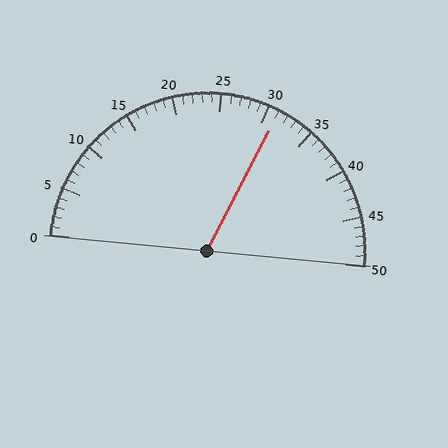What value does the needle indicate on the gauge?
The needle indicates approximately 31.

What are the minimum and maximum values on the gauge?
The gauge ranges from 0 to 50.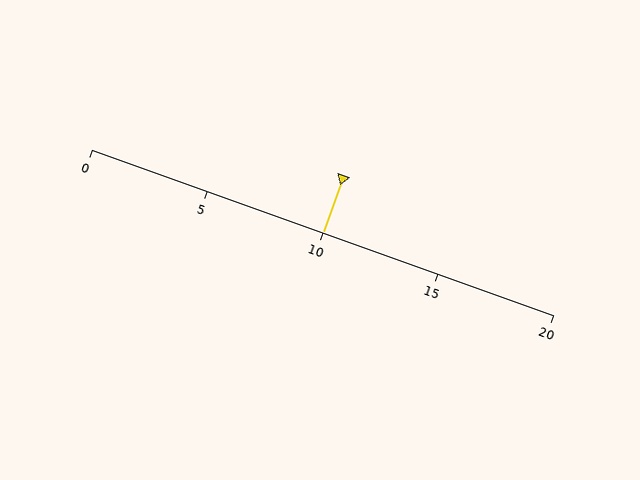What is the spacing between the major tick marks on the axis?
The major ticks are spaced 5 apart.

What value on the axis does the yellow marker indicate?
The marker indicates approximately 10.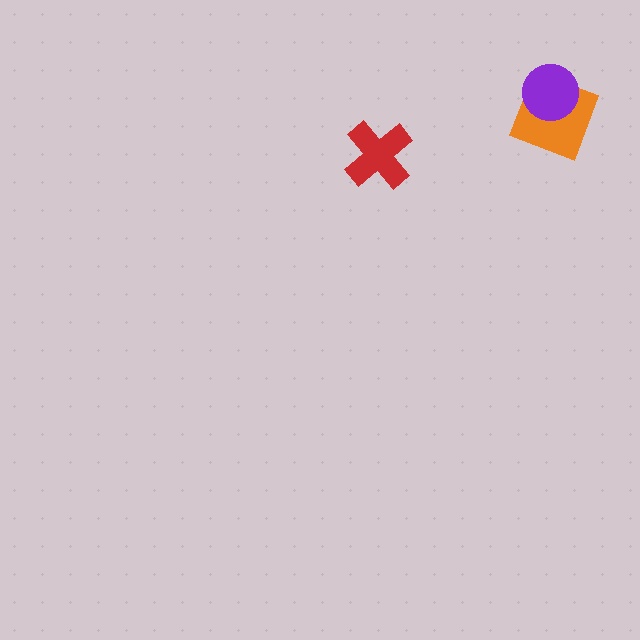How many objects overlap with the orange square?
1 object overlaps with the orange square.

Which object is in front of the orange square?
The purple circle is in front of the orange square.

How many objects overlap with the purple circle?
1 object overlaps with the purple circle.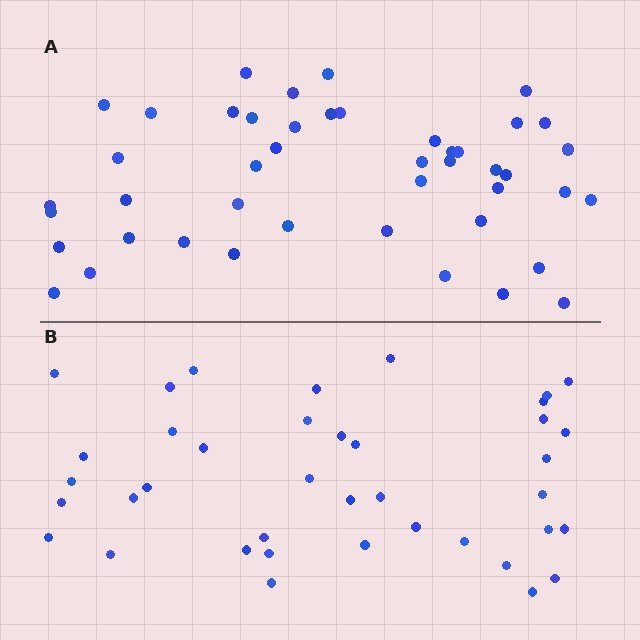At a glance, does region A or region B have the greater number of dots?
Region A (the top region) has more dots.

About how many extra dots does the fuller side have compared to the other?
Region A has about 6 more dots than region B.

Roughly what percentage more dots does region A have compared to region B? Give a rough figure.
About 15% more.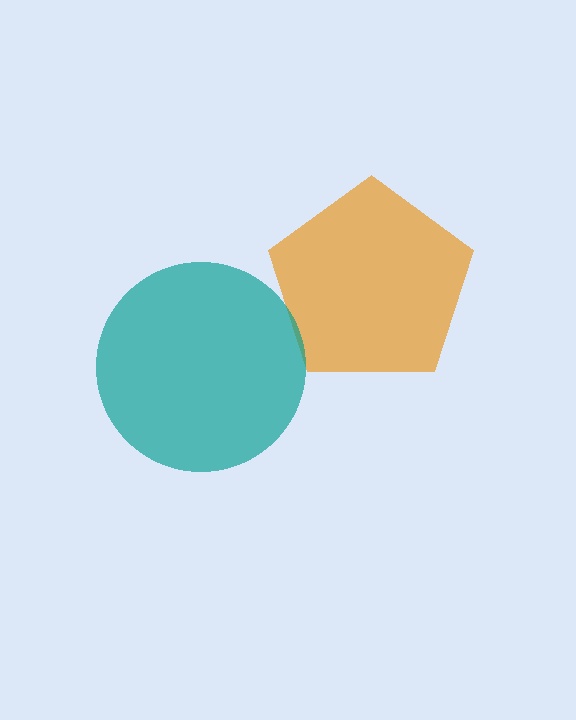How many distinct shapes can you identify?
There are 2 distinct shapes: an orange pentagon, a teal circle.